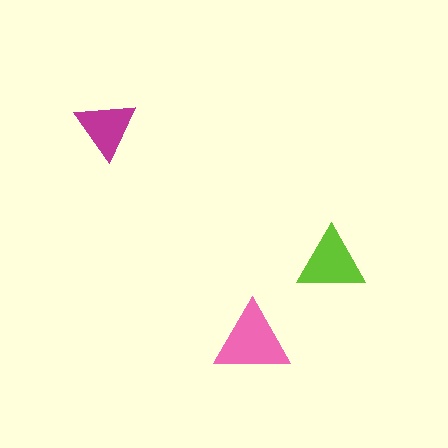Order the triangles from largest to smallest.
the pink one, the lime one, the magenta one.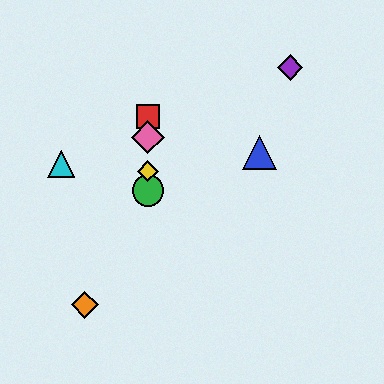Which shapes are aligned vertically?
The red square, the green circle, the yellow diamond, the pink diamond are aligned vertically.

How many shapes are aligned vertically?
4 shapes (the red square, the green circle, the yellow diamond, the pink diamond) are aligned vertically.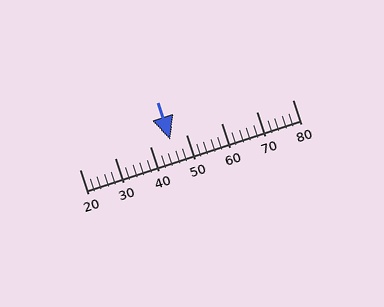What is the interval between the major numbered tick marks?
The major tick marks are spaced 10 units apart.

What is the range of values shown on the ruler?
The ruler shows values from 20 to 80.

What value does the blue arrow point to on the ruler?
The blue arrow points to approximately 46.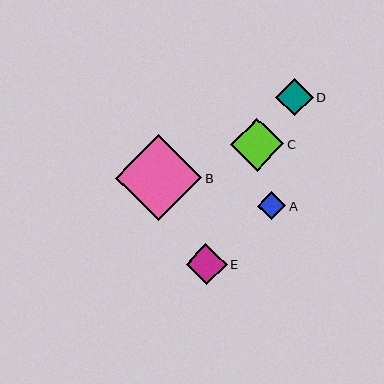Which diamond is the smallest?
Diamond A is the smallest with a size of approximately 29 pixels.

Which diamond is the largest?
Diamond B is the largest with a size of approximately 86 pixels.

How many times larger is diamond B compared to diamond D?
Diamond B is approximately 2.3 times the size of diamond D.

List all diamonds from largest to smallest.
From largest to smallest: B, C, E, D, A.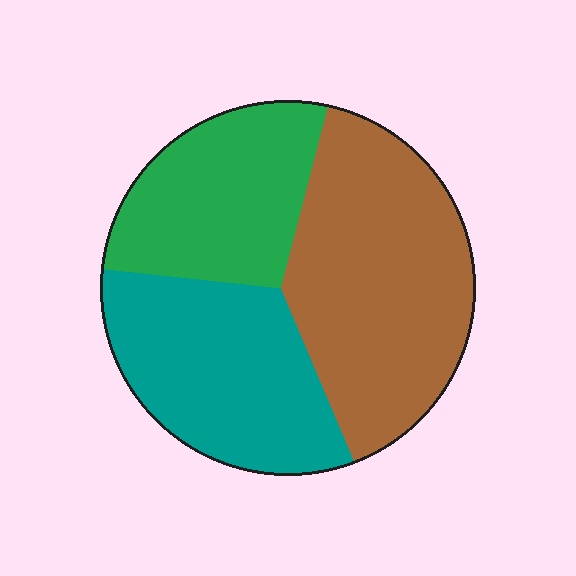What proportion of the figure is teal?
Teal takes up about one third (1/3) of the figure.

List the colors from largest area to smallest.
From largest to smallest: brown, teal, green.